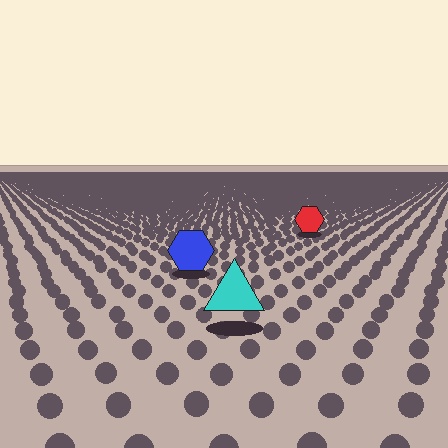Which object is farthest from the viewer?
The red hexagon is farthest from the viewer. It appears smaller and the ground texture around it is denser.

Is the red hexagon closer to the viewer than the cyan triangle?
No. The cyan triangle is closer — you can tell from the texture gradient: the ground texture is coarser near it.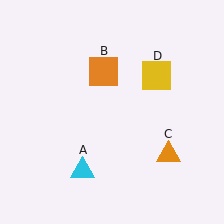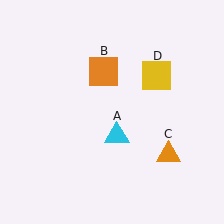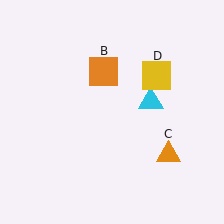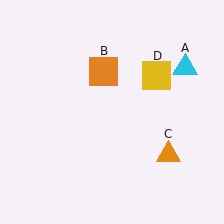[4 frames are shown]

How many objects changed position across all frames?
1 object changed position: cyan triangle (object A).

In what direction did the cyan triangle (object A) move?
The cyan triangle (object A) moved up and to the right.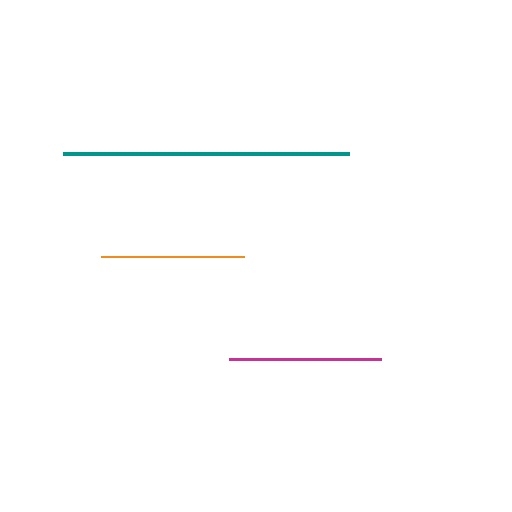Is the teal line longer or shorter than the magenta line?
The teal line is longer than the magenta line.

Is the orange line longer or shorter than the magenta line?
The magenta line is longer than the orange line.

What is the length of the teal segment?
The teal segment is approximately 286 pixels long.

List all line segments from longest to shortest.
From longest to shortest: teal, magenta, orange.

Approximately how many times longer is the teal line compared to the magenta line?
The teal line is approximately 1.9 times the length of the magenta line.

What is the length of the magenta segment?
The magenta segment is approximately 151 pixels long.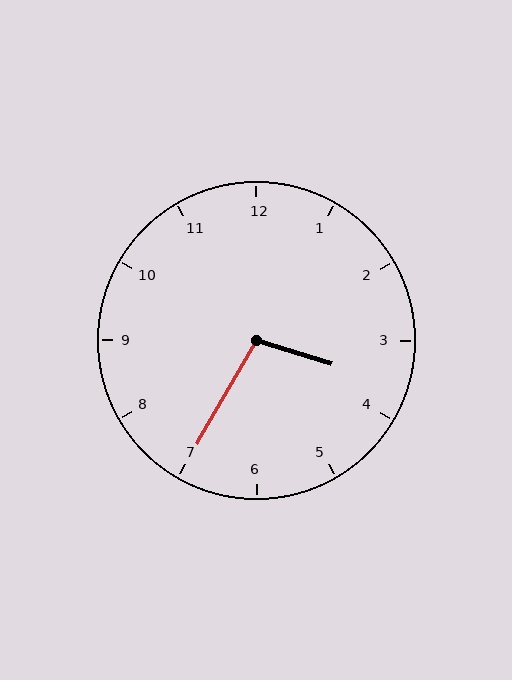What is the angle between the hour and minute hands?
Approximately 102 degrees.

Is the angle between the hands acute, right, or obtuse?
It is obtuse.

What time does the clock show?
3:35.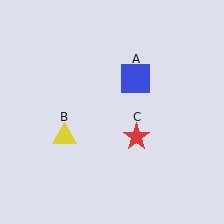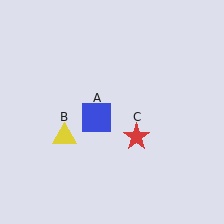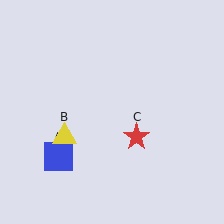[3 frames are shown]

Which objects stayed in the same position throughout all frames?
Yellow triangle (object B) and red star (object C) remained stationary.